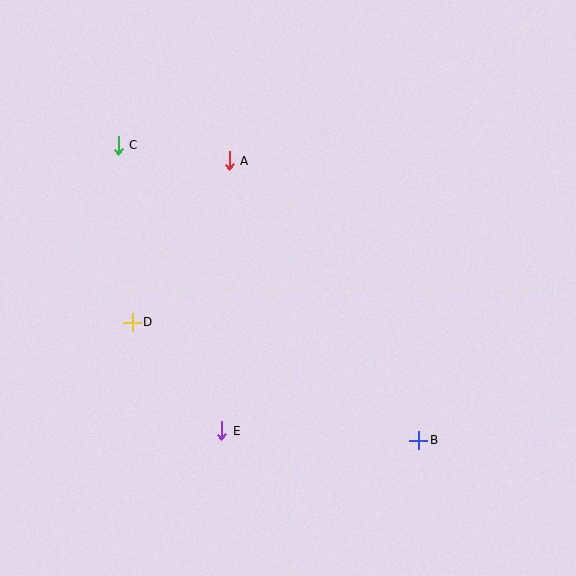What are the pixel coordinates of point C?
Point C is at (118, 145).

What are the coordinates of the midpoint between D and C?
The midpoint between D and C is at (125, 234).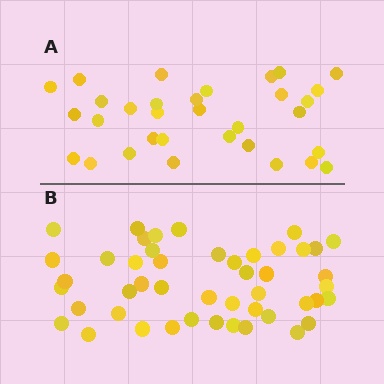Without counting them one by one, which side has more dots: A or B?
Region B (the bottom region) has more dots.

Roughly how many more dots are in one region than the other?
Region B has approximately 15 more dots than region A.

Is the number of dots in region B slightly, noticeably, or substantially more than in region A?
Region B has substantially more. The ratio is roughly 1.5 to 1.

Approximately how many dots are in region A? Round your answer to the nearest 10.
About 30 dots. (The exact count is 32, which rounds to 30.)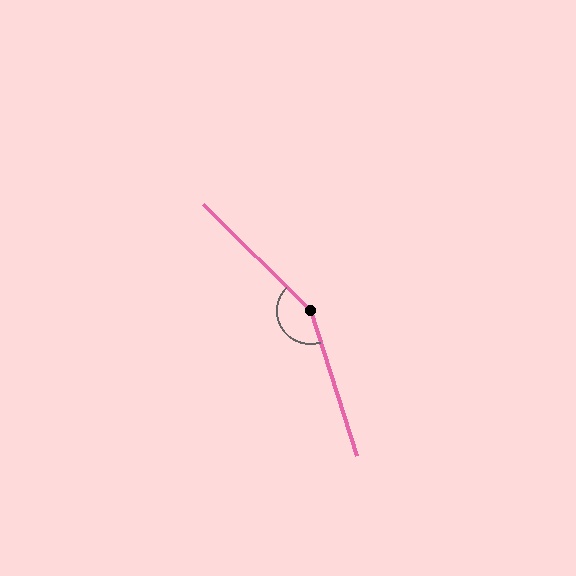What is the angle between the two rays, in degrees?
Approximately 152 degrees.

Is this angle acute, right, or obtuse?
It is obtuse.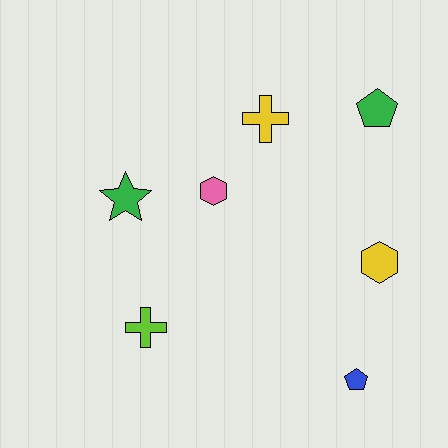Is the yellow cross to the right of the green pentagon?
No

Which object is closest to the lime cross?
The green star is closest to the lime cross.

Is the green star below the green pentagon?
Yes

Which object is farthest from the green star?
The blue pentagon is farthest from the green star.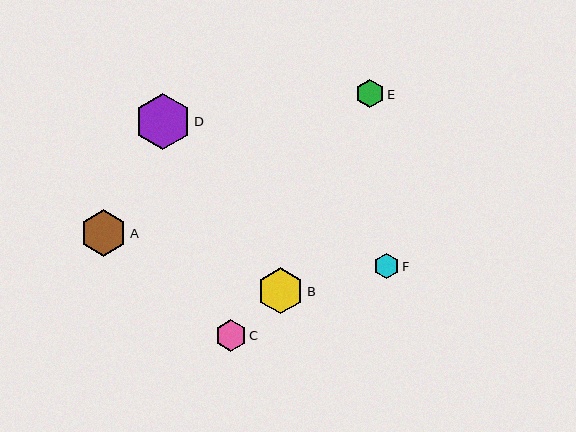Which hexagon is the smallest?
Hexagon F is the smallest with a size of approximately 25 pixels.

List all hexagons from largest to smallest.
From largest to smallest: D, A, B, C, E, F.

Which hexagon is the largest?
Hexagon D is the largest with a size of approximately 56 pixels.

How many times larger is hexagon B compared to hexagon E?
Hexagon B is approximately 1.6 times the size of hexagon E.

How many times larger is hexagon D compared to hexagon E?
Hexagon D is approximately 2.0 times the size of hexagon E.